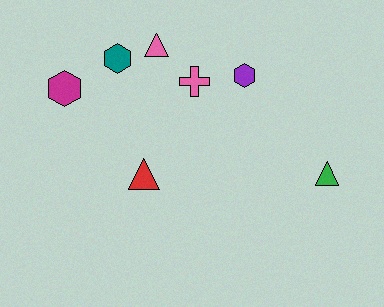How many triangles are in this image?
There are 3 triangles.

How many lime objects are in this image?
There are no lime objects.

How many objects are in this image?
There are 7 objects.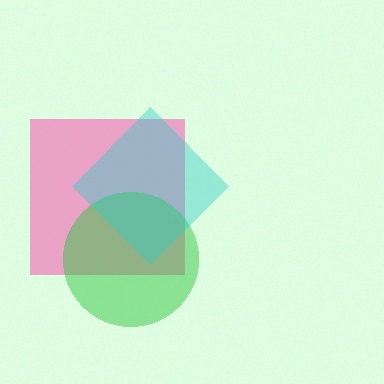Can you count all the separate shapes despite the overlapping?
Yes, there are 3 separate shapes.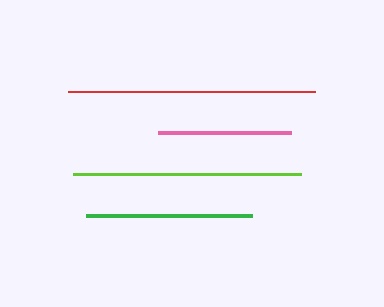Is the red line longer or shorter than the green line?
The red line is longer than the green line.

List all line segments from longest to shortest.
From longest to shortest: red, lime, green, pink.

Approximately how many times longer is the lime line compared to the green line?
The lime line is approximately 1.4 times the length of the green line.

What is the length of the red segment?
The red segment is approximately 247 pixels long.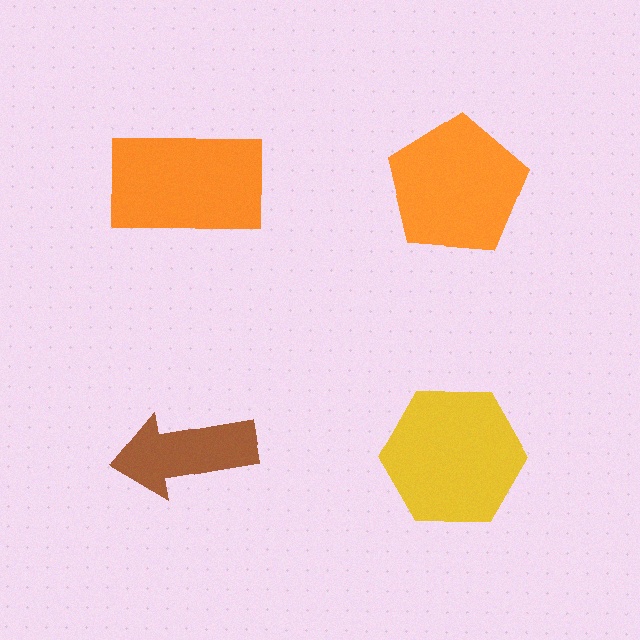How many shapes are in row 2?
2 shapes.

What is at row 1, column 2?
An orange pentagon.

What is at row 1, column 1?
An orange rectangle.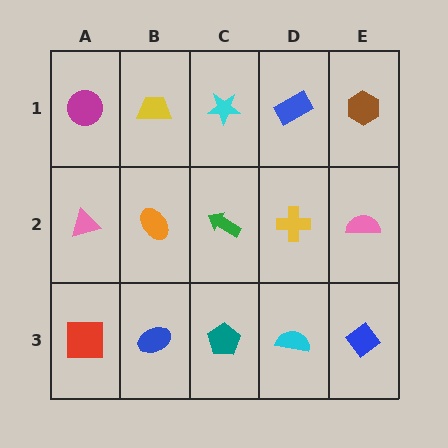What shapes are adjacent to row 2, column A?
A magenta circle (row 1, column A), a red square (row 3, column A), an orange ellipse (row 2, column B).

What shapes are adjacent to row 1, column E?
A pink semicircle (row 2, column E), a blue rectangle (row 1, column D).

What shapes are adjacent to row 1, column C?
A green arrow (row 2, column C), a yellow trapezoid (row 1, column B), a blue rectangle (row 1, column D).